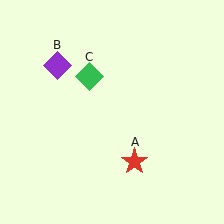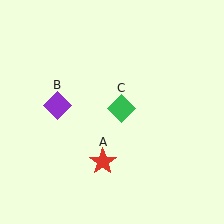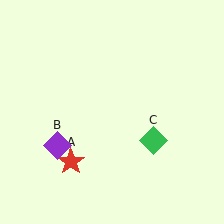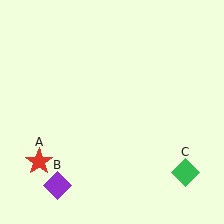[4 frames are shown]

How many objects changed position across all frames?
3 objects changed position: red star (object A), purple diamond (object B), green diamond (object C).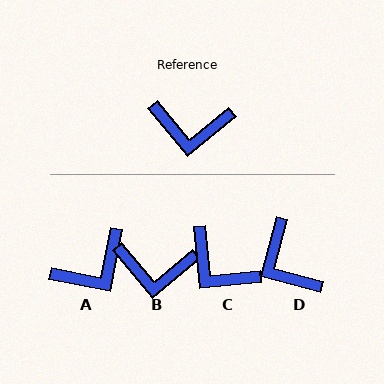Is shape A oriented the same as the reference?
No, it is off by about 39 degrees.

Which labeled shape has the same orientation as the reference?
B.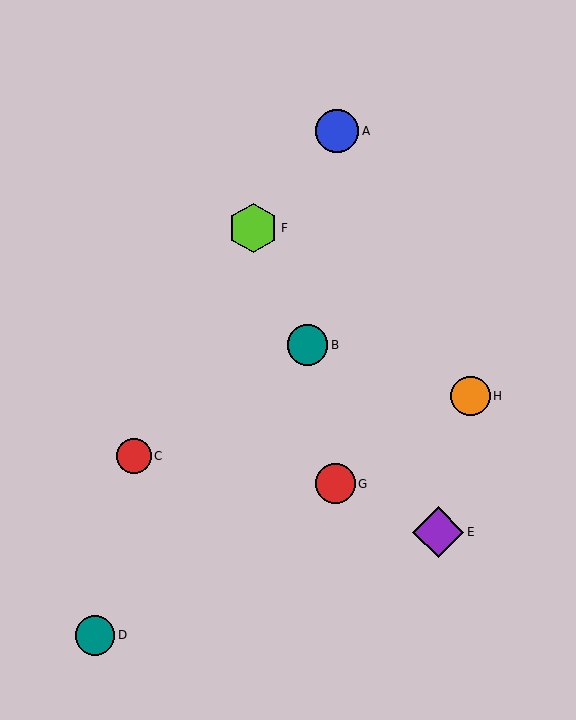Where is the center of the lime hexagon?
The center of the lime hexagon is at (253, 228).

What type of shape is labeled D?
Shape D is a teal circle.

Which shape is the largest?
The purple diamond (labeled E) is the largest.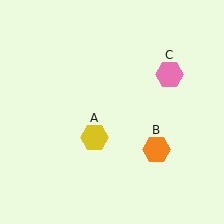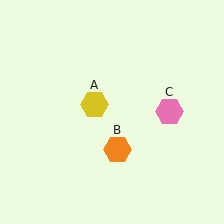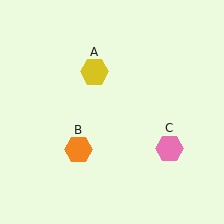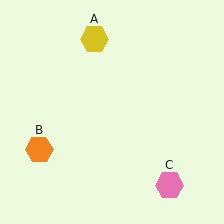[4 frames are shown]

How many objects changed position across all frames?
3 objects changed position: yellow hexagon (object A), orange hexagon (object B), pink hexagon (object C).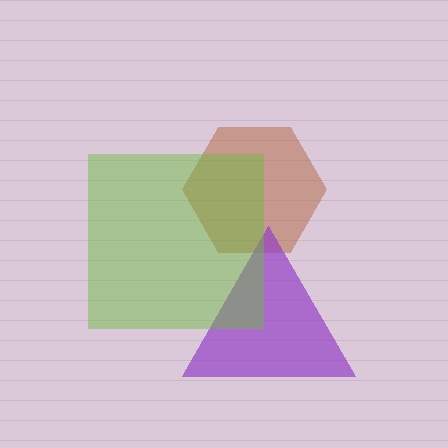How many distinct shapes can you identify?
There are 3 distinct shapes: a brown hexagon, a purple triangle, a lime square.